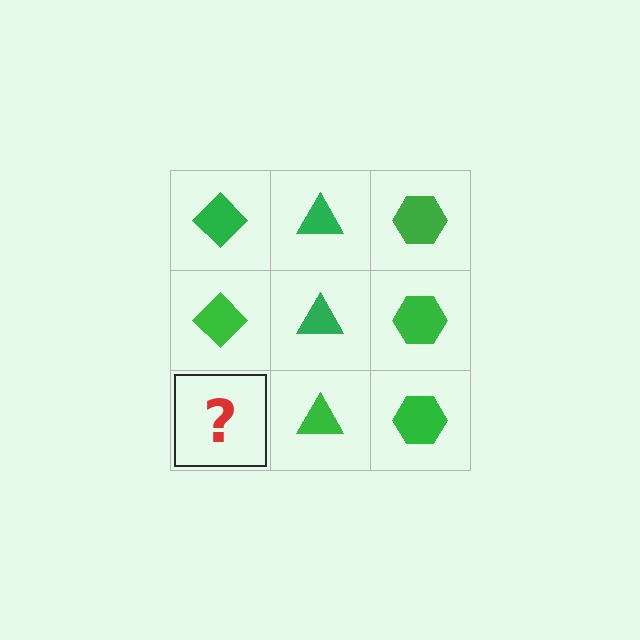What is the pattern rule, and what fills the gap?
The rule is that each column has a consistent shape. The gap should be filled with a green diamond.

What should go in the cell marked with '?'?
The missing cell should contain a green diamond.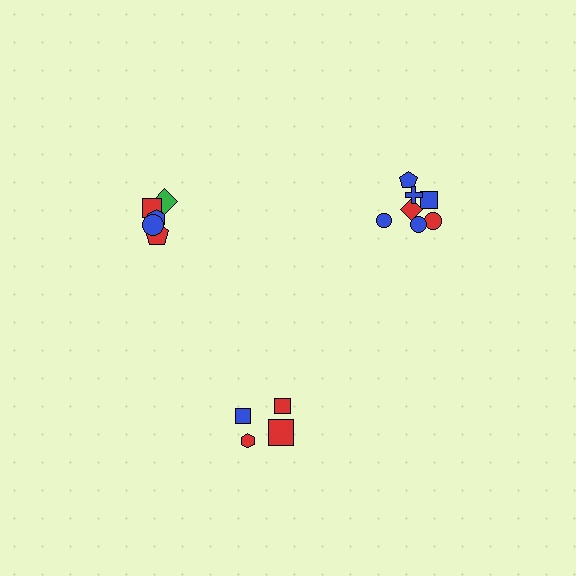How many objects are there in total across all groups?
There are 16 objects.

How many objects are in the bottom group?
There are 4 objects.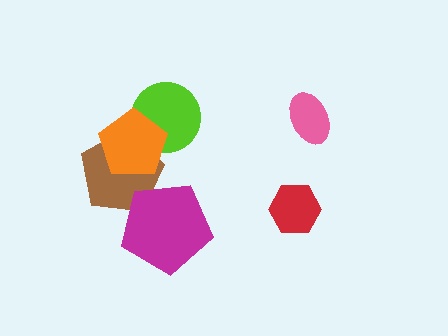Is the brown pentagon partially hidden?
Yes, it is partially covered by another shape.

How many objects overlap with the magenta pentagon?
1 object overlaps with the magenta pentagon.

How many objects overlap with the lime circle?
2 objects overlap with the lime circle.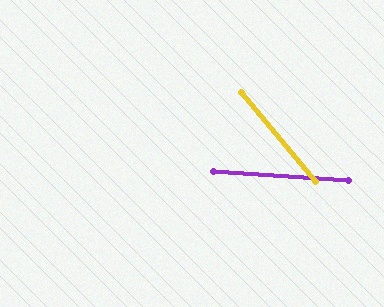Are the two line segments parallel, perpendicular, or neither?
Neither parallel nor perpendicular — they differ by about 47°.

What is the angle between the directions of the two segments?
Approximately 47 degrees.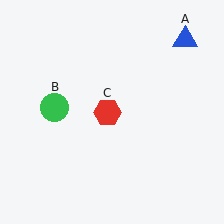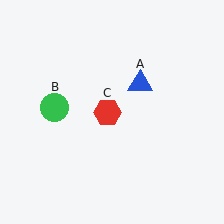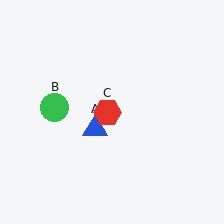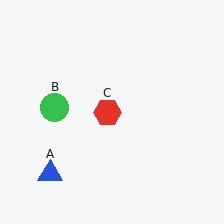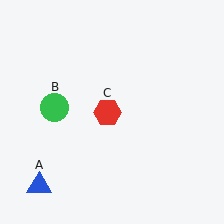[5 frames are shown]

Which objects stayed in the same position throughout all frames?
Green circle (object B) and red hexagon (object C) remained stationary.